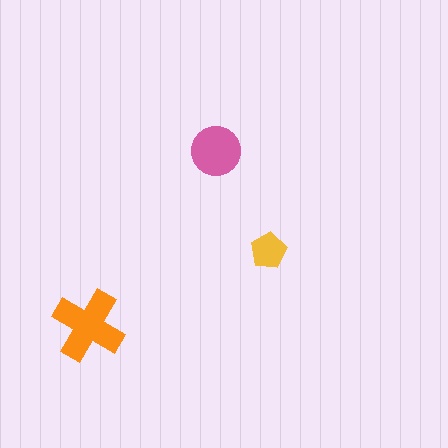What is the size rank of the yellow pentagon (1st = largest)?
3rd.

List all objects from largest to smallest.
The orange cross, the pink circle, the yellow pentagon.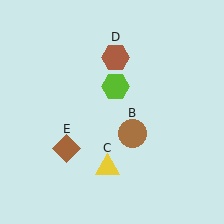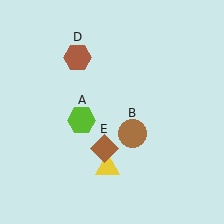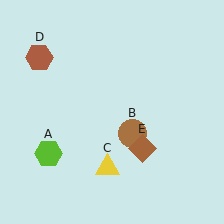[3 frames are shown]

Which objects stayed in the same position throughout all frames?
Brown circle (object B) and yellow triangle (object C) remained stationary.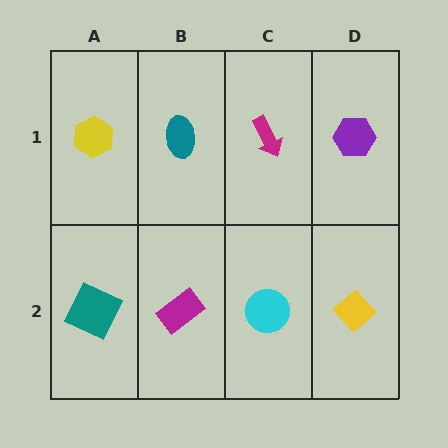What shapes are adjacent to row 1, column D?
A yellow diamond (row 2, column D), a magenta arrow (row 1, column C).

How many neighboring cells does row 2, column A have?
2.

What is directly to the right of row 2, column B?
A cyan circle.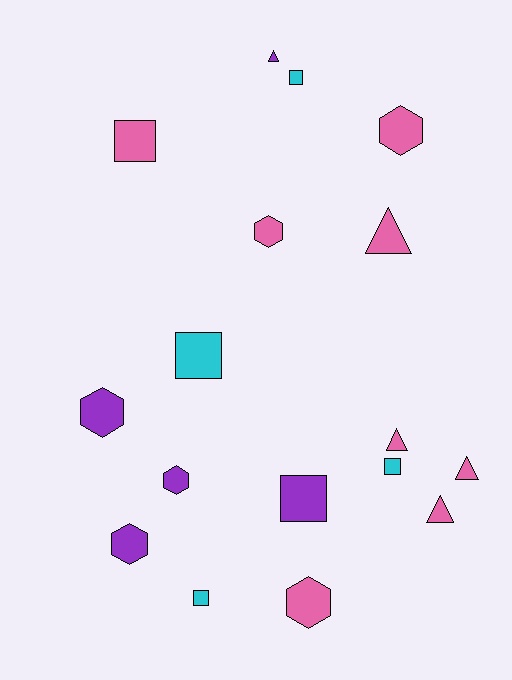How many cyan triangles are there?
There are no cyan triangles.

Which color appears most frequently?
Pink, with 8 objects.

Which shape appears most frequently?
Square, with 6 objects.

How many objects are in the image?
There are 17 objects.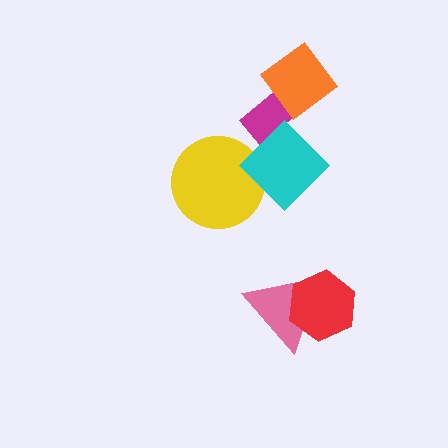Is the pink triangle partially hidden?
Yes, it is partially covered by another shape.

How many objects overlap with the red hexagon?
1 object overlaps with the red hexagon.